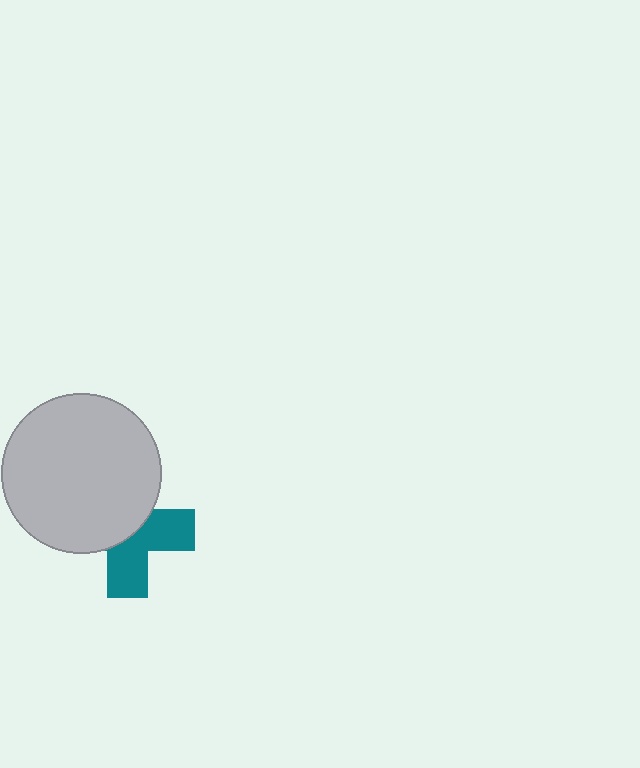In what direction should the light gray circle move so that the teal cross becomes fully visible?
The light gray circle should move toward the upper-left. That is the shortest direction to clear the overlap and leave the teal cross fully visible.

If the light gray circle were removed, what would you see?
You would see the complete teal cross.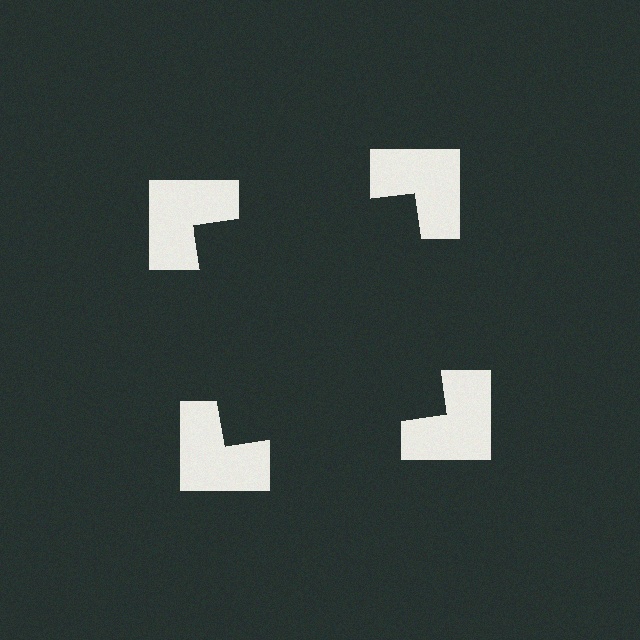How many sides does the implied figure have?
4 sides.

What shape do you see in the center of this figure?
An illusory square — its edges are inferred from the aligned wedge cuts in the notched squares, not physically drawn.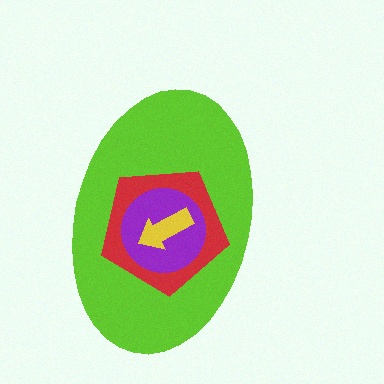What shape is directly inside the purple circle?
The yellow arrow.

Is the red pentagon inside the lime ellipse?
Yes.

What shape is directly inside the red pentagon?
The purple circle.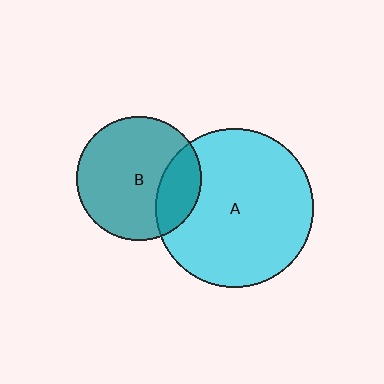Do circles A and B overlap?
Yes.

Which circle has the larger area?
Circle A (cyan).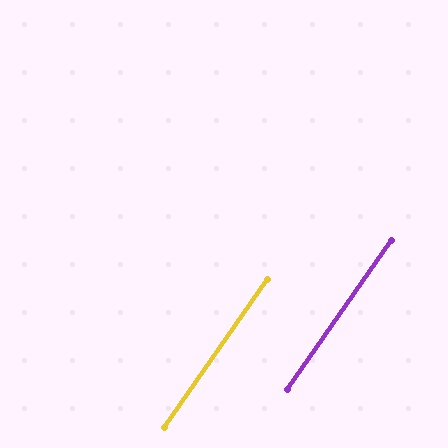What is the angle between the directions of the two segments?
Approximately 0 degrees.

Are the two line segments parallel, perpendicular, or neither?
Parallel — their directions differ by only 0.2°.